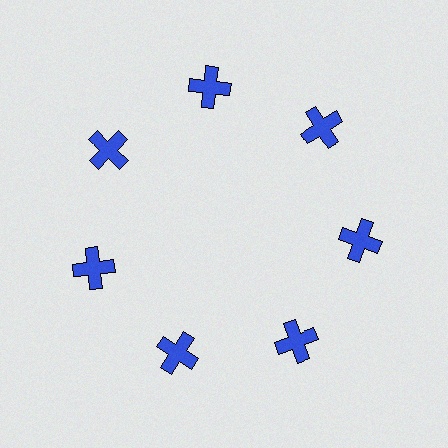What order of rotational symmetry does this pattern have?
This pattern has 7-fold rotational symmetry.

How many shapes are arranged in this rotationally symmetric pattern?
There are 7 shapes, arranged in 7 groups of 1.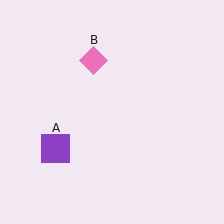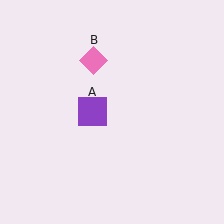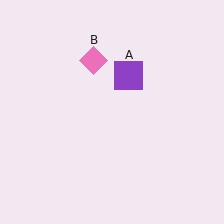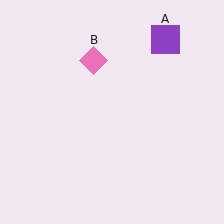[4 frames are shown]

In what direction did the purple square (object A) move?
The purple square (object A) moved up and to the right.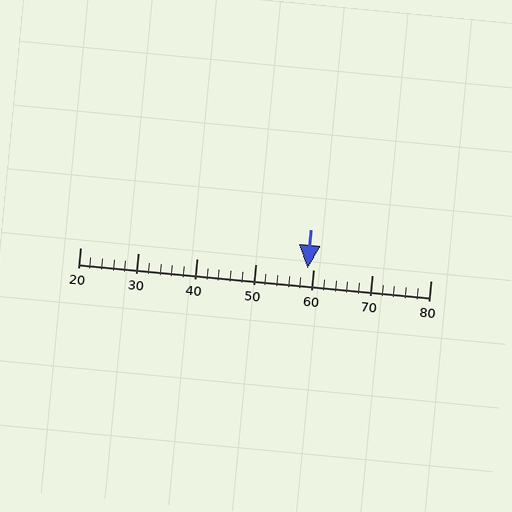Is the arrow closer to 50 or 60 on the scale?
The arrow is closer to 60.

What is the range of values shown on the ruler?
The ruler shows values from 20 to 80.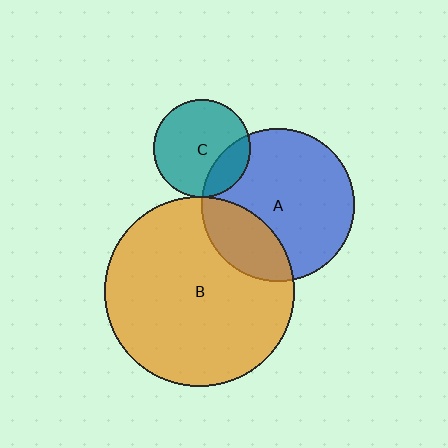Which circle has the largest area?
Circle B (orange).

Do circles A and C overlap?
Yes.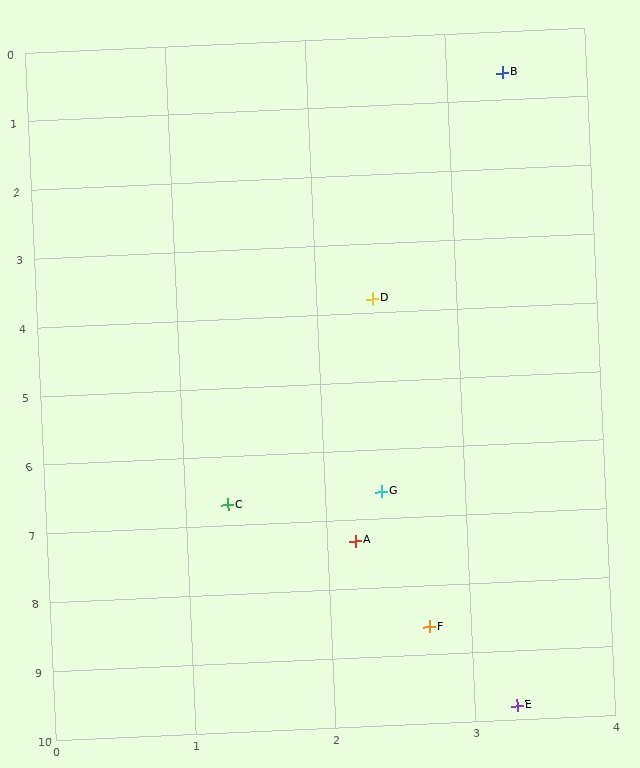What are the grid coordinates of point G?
Point G is at approximately (2.4, 6.6).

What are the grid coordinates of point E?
Point E is at approximately (3.3, 9.8).